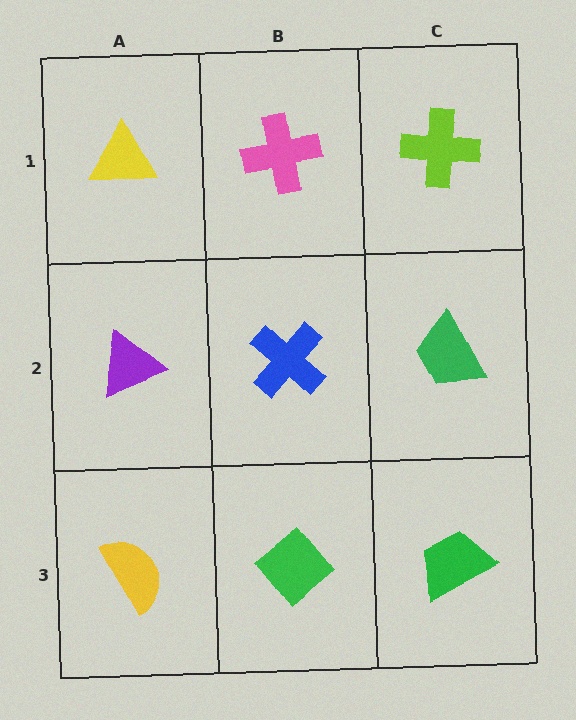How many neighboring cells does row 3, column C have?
2.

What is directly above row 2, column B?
A pink cross.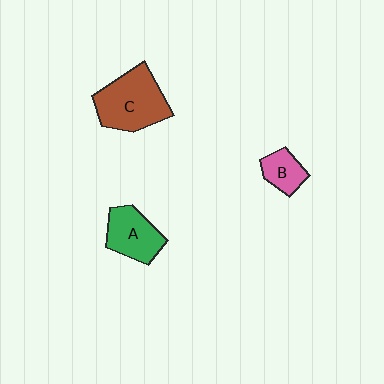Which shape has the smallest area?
Shape B (pink).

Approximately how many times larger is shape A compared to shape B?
Approximately 1.7 times.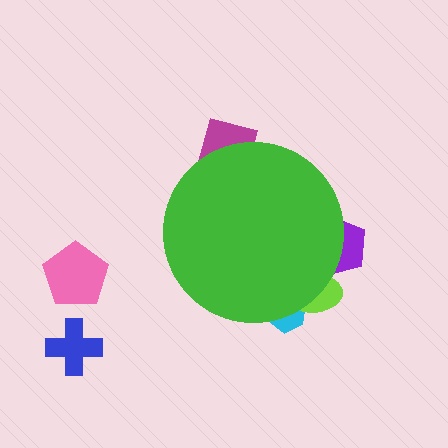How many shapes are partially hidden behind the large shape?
4 shapes are partially hidden.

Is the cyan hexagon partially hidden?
Yes, the cyan hexagon is partially hidden behind the green circle.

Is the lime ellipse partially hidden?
Yes, the lime ellipse is partially hidden behind the green circle.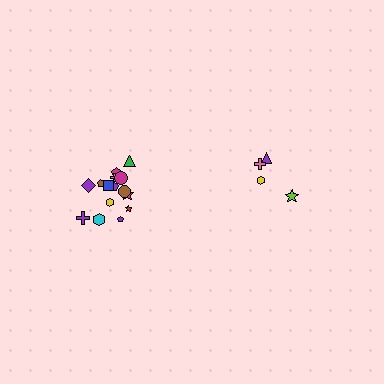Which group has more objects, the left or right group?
The left group.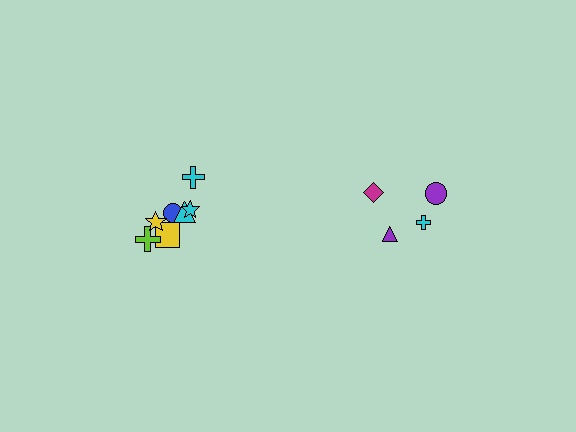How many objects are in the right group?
There are 4 objects.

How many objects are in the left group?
There are 7 objects.